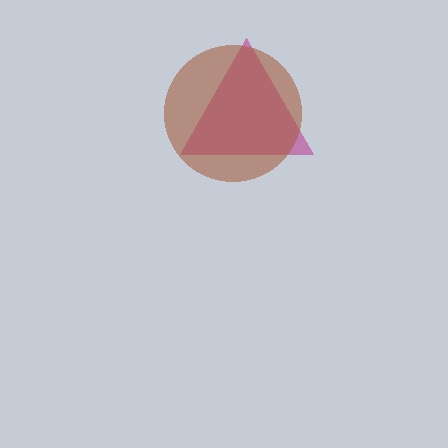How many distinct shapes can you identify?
There are 2 distinct shapes: a magenta triangle, a brown circle.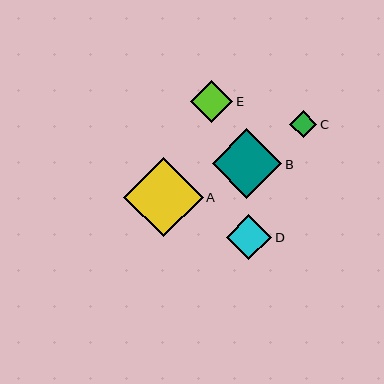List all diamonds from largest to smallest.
From largest to smallest: A, B, D, E, C.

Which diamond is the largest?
Diamond A is the largest with a size of approximately 80 pixels.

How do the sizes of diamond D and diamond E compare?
Diamond D and diamond E are approximately the same size.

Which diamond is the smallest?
Diamond C is the smallest with a size of approximately 27 pixels.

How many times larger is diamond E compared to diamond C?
Diamond E is approximately 1.6 times the size of diamond C.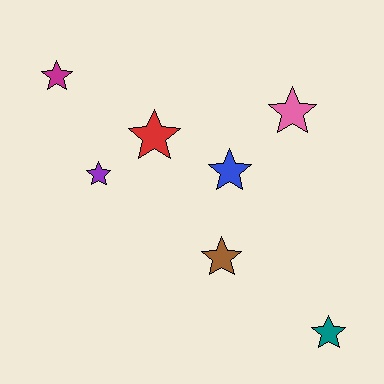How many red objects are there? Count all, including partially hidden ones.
There is 1 red object.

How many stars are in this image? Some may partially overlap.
There are 7 stars.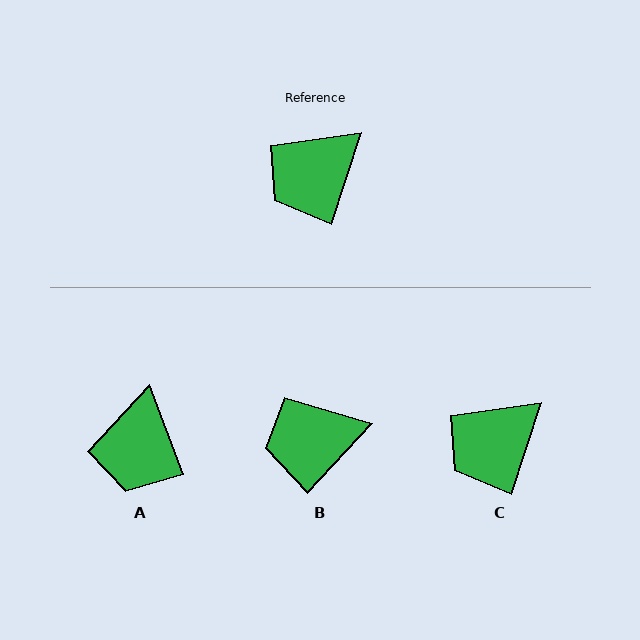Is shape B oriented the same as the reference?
No, it is off by about 25 degrees.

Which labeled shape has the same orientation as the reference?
C.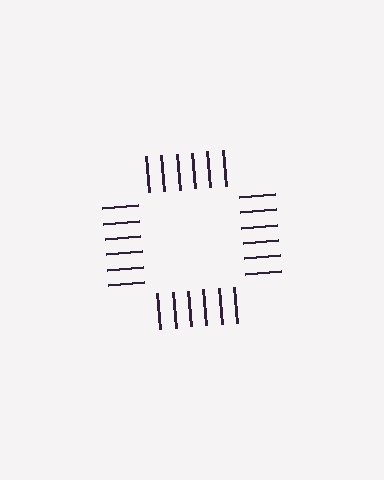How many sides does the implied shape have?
4 sides — the line-ends trace a square.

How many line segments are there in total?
24 — 6 along each of the 4 edges.